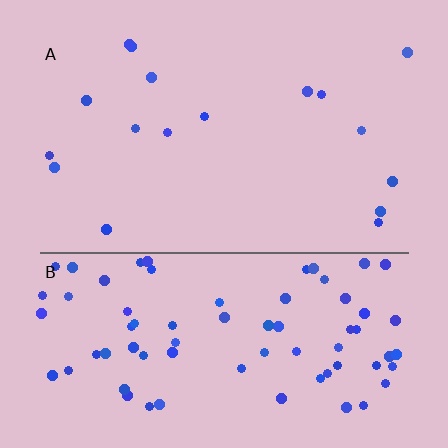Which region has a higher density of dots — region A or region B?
B (the bottom).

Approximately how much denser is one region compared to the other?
Approximately 4.5× — region B over region A.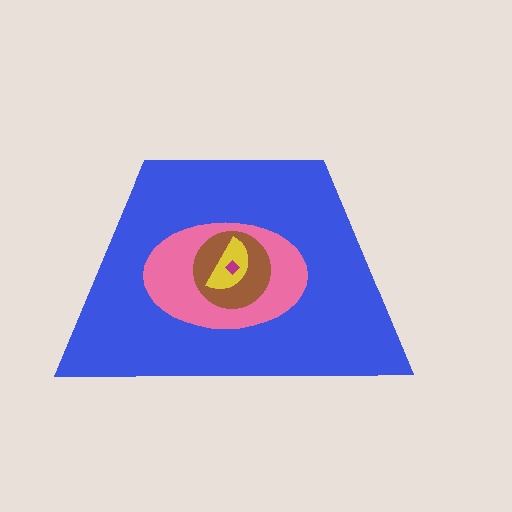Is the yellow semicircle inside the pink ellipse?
Yes.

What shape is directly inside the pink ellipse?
The brown circle.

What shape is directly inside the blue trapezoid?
The pink ellipse.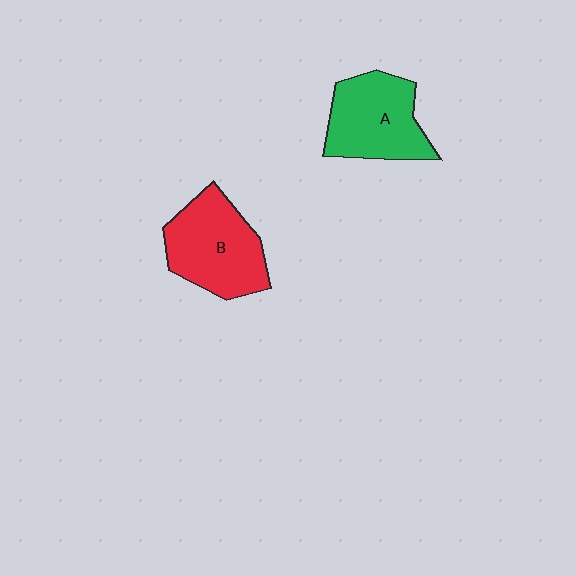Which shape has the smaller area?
Shape A (green).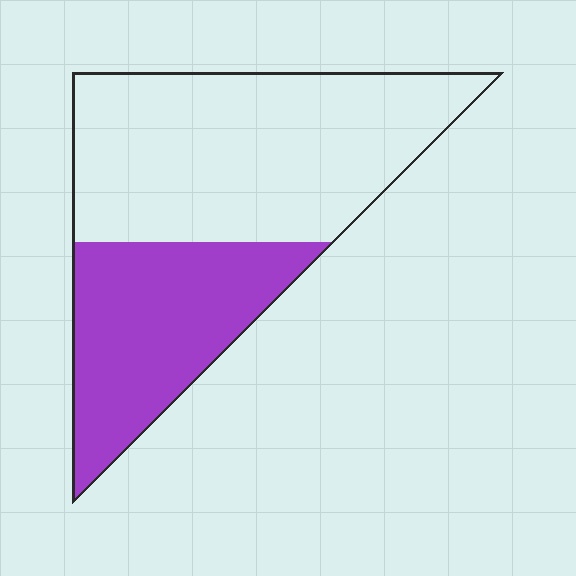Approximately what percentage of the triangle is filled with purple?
Approximately 35%.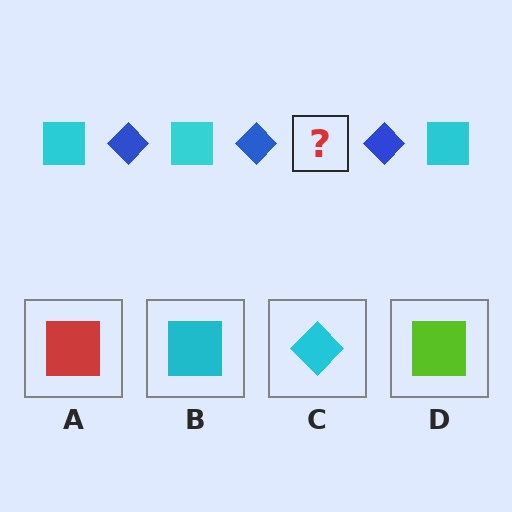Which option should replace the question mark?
Option B.